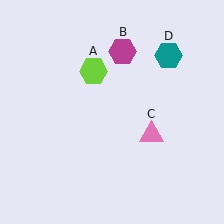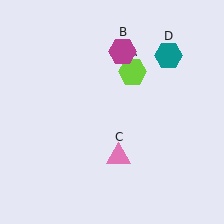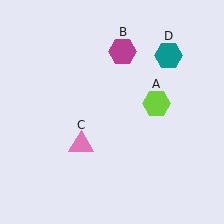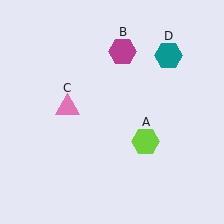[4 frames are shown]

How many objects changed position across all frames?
2 objects changed position: lime hexagon (object A), pink triangle (object C).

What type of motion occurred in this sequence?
The lime hexagon (object A), pink triangle (object C) rotated clockwise around the center of the scene.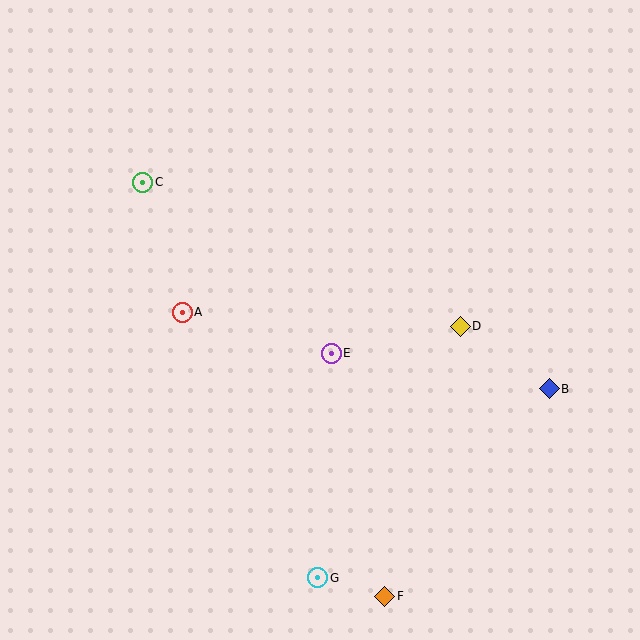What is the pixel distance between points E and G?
The distance between E and G is 225 pixels.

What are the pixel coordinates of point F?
Point F is at (385, 596).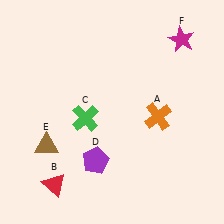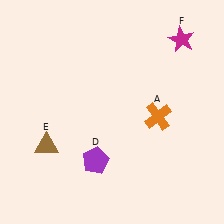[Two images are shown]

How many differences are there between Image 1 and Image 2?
There are 2 differences between the two images.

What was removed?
The green cross (C), the red triangle (B) were removed in Image 2.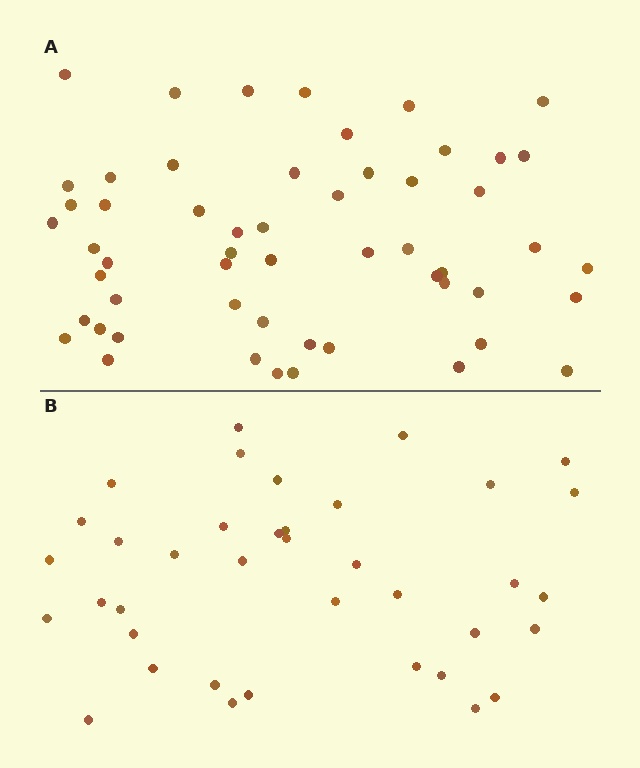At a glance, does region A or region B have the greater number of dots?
Region A (the top region) has more dots.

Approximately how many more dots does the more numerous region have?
Region A has approximately 15 more dots than region B.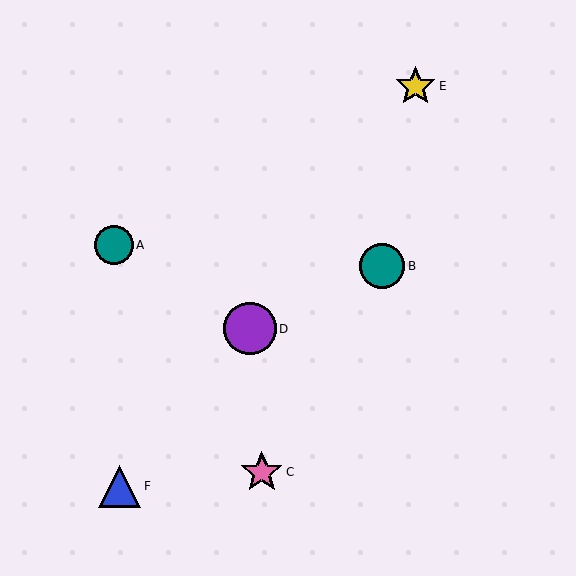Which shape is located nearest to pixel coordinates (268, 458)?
The pink star (labeled C) at (262, 472) is nearest to that location.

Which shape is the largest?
The purple circle (labeled D) is the largest.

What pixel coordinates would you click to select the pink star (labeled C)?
Click at (262, 472) to select the pink star C.